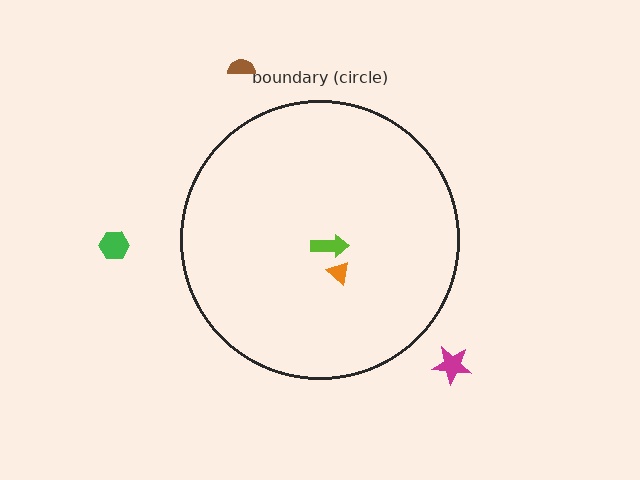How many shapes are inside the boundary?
2 inside, 3 outside.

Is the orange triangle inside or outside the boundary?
Inside.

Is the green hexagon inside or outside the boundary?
Outside.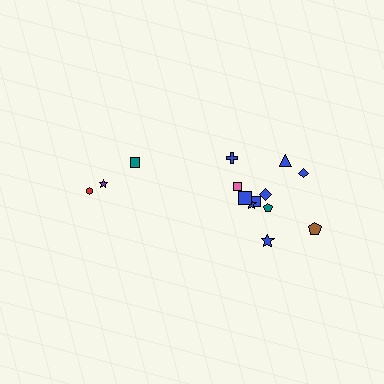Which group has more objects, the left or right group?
The right group.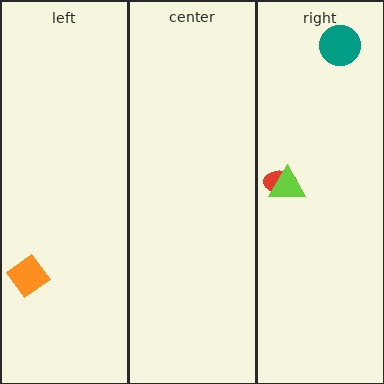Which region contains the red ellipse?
The right region.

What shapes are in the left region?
The orange diamond.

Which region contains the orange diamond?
The left region.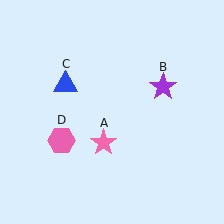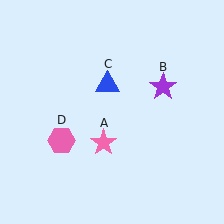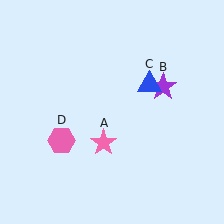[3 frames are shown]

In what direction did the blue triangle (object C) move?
The blue triangle (object C) moved right.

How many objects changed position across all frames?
1 object changed position: blue triangle (object C).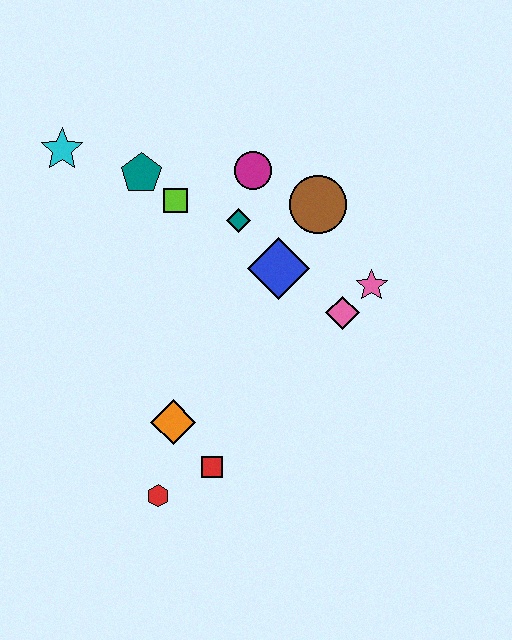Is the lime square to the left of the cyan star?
No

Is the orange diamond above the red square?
Yes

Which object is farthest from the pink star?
The cyan star is farthest from the pink star.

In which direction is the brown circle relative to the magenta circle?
The brown circle is to the right of the magenta circle.